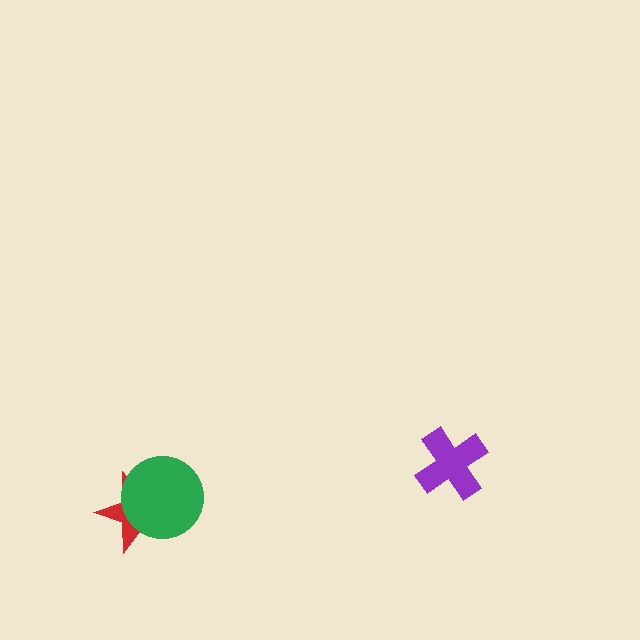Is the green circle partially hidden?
No, no other shape covers it.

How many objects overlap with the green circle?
1 object overlaps with the green circle.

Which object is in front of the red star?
The green circle is in front of the red star.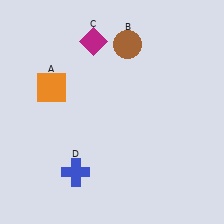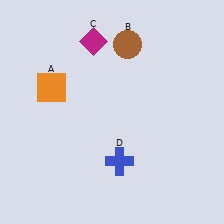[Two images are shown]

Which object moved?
The blue cross (D) moved right.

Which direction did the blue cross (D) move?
The blue cross (D) moved right.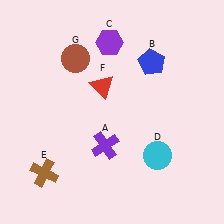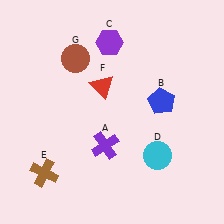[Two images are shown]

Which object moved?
The blue pentagon (B) moved down.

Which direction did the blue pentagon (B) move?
The blue pentagon (B) moved down.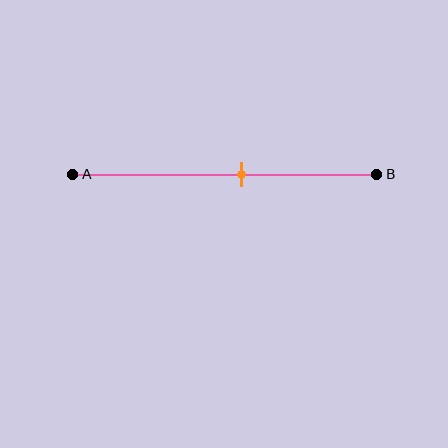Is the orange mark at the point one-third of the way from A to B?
No, the mark is at about 55% from A, not at the 33% one-third point.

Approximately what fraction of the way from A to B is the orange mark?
The orange mark is approximately 55% of the way from A to B.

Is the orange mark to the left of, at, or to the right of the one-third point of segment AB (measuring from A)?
The orange mark is to the right of the one-third point of segment AB.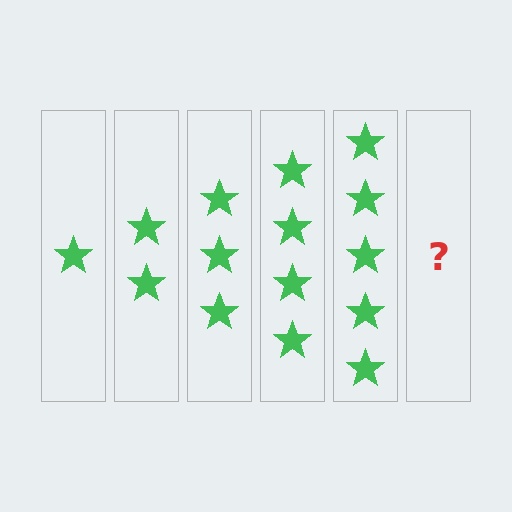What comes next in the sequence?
The next element should be 6 stars.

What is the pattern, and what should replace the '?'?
The pattern is that each step adds one more star. The '?' should be 6 stars.